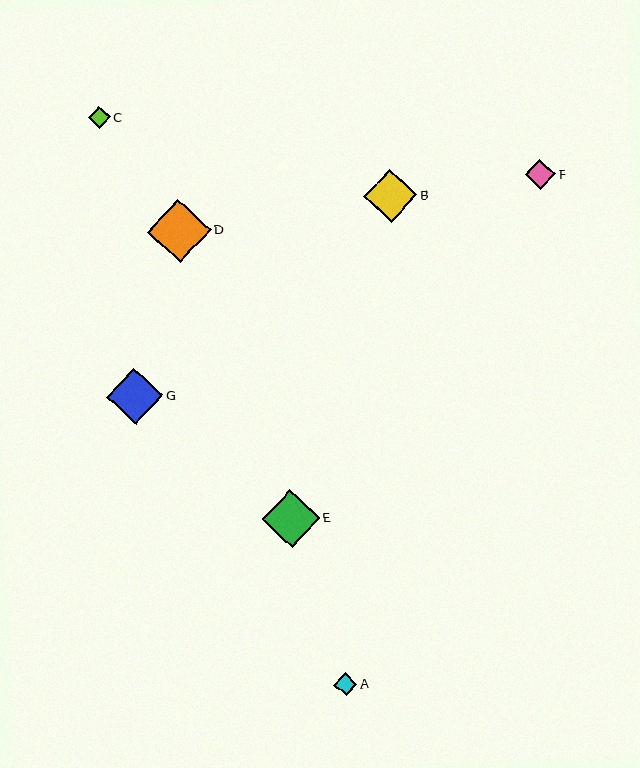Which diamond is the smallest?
Diamond C is the smallest with a size of approximately 22 pixels.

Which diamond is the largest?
Diamond D is the largest with a size of approximately 63 pixels.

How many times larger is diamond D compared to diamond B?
Diamond D is approximately 1.2 times the size of diamond B.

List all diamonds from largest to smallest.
From largest to smallest: D, E, G, B, F, A, C.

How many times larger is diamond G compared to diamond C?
Diamond G is approximately 2.6 times the size of diamond C.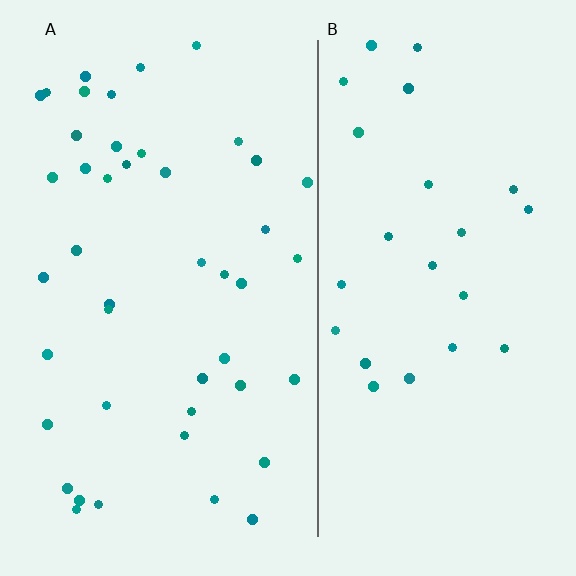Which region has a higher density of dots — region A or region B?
A (the left).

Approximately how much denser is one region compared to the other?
Approximately 1.8× — region A over region B.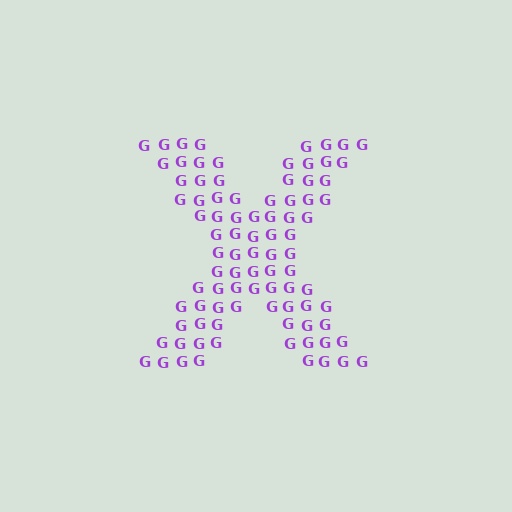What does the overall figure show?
The overall figure shows the letter X.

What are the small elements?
The small elements are letter G's.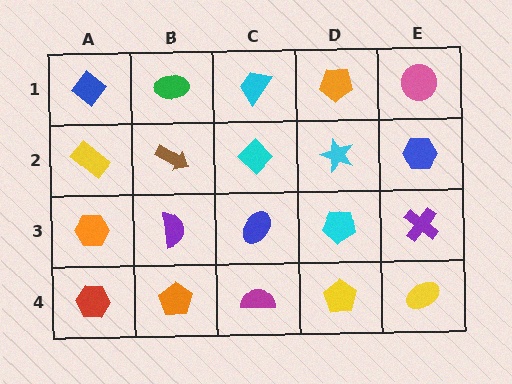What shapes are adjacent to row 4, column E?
A purple cross (row 3, column E), a yellow pentagon (row 4, column D).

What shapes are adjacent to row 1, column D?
A cyan star (row 2, column D), a cyan trapezoid (row 1, column C), a pink circle (row 1, column E).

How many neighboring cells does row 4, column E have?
2.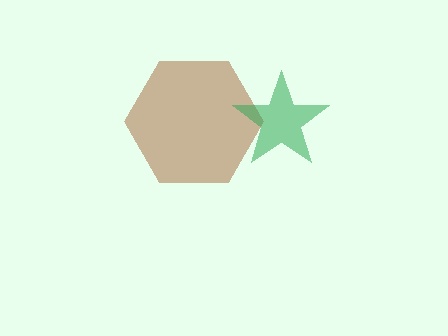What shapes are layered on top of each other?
The layered shapes are: a brown hexagon, a green star.